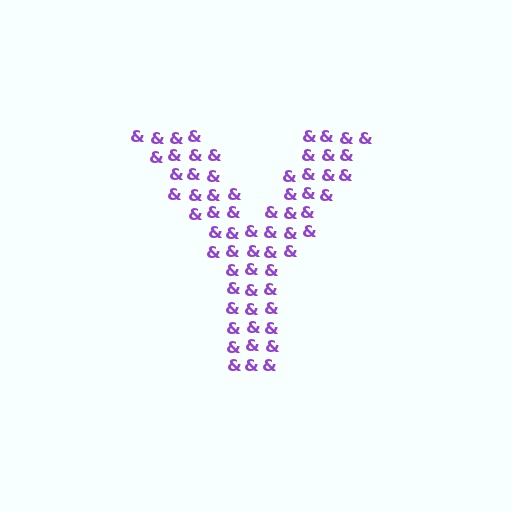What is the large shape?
The large shape is the letter Y.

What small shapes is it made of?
It is made of small ampersands.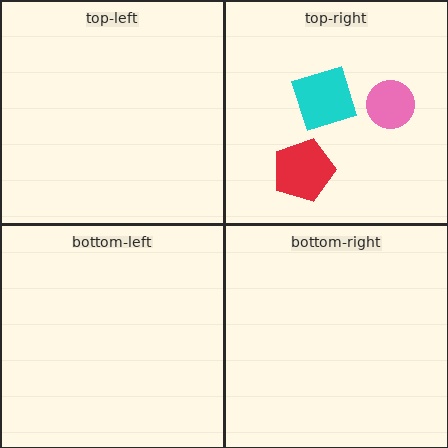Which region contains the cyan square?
The top-right region.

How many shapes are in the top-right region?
3.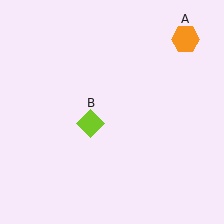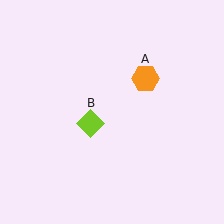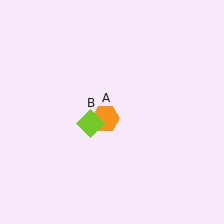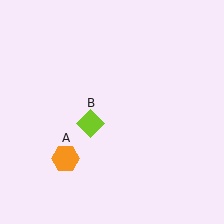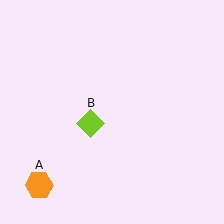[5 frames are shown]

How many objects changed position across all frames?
1 object changed position: orange hexagon (object A).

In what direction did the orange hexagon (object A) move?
The orange hexagon (object A) moved down and to the left.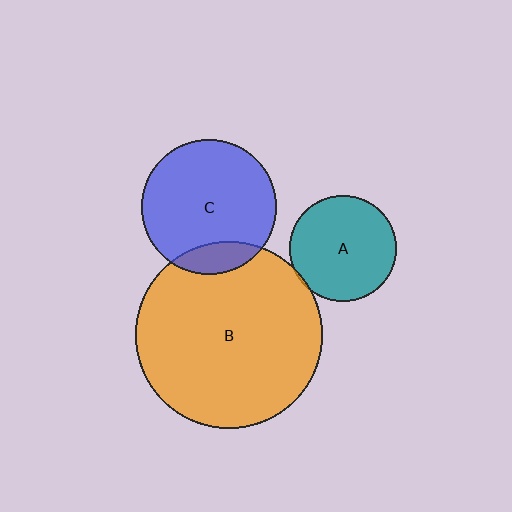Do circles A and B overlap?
Yes.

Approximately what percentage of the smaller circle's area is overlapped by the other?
Approximately 5%.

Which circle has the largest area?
Circle B (orange).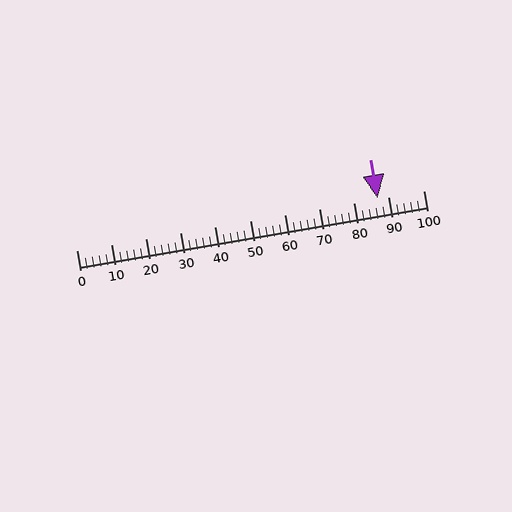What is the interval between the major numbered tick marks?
The major tick marks are spaced 10 units apart.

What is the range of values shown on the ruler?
The ruler shows values from 0 to 100.